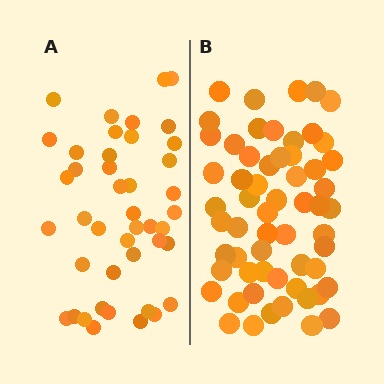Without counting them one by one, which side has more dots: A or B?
Region B (the right region) has more dots.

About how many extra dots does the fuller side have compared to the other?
Region B has approximately 15 more dots than region A.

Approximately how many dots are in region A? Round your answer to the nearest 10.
About 40 dots. (The exact count is 43, which rounds to 40.)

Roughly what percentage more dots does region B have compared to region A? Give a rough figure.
About 35% more.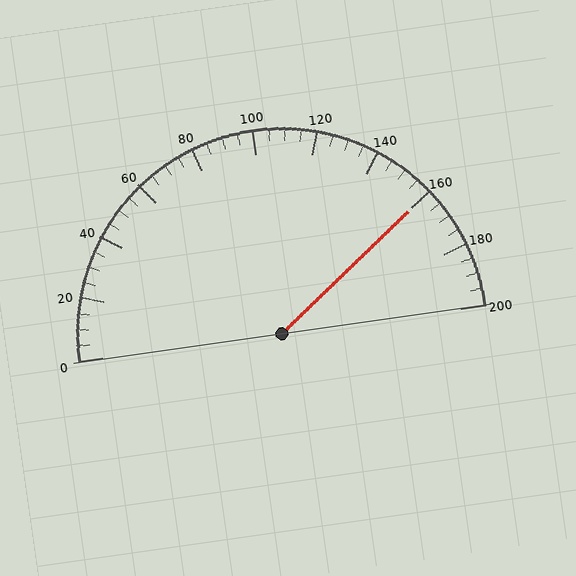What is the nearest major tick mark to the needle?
The nearest major tick mark is 160.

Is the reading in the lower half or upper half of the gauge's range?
The reading is in the upper half of the range (0 to 200).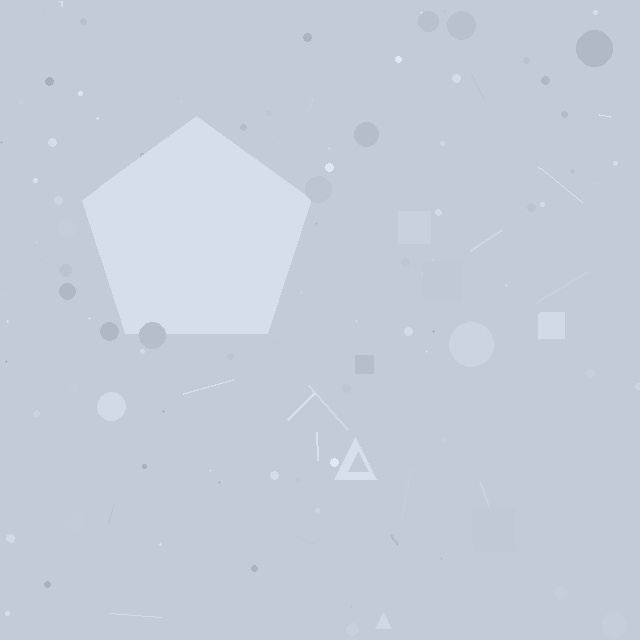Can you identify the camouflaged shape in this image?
The camouflaged shape is a pentagon.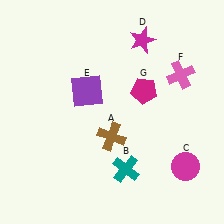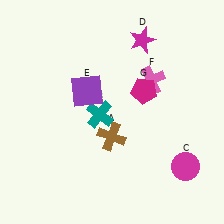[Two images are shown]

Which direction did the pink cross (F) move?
The pink cross (F) moved left.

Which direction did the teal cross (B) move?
The teal cross (B) moved up.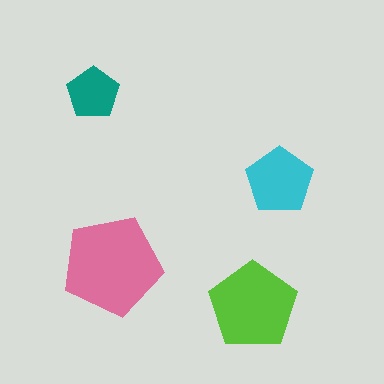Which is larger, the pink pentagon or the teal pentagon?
The pink one.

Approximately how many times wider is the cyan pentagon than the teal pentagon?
About 1.5 times wider.